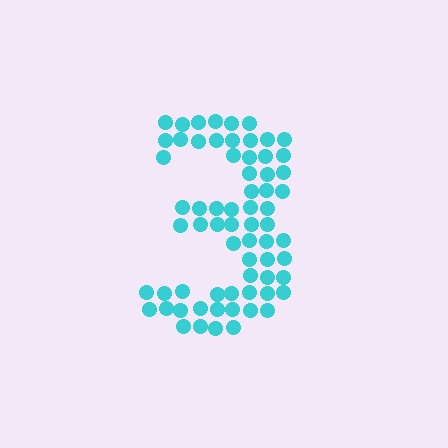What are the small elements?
The small elements are circles.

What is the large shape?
The large shape is the digit 3.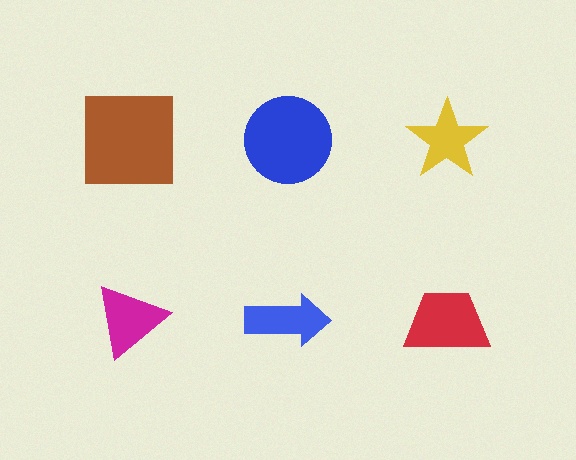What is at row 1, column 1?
A brown square.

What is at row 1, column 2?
A blue circle.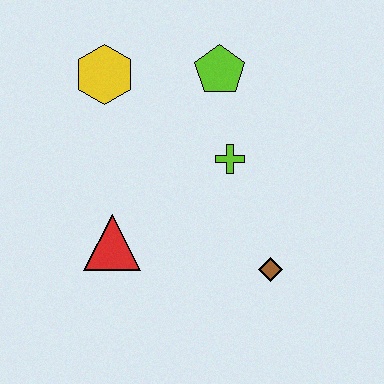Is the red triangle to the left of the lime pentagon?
Yes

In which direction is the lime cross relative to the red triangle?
The lime cross is to the right of the red triangle.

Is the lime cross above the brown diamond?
Yes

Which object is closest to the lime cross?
The lime pentagon is closest to the lime cross.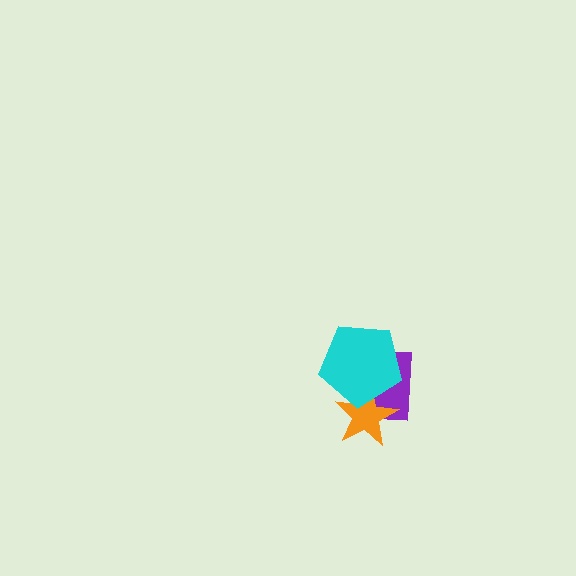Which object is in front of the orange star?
The cyan pentagon is in front of the orange star.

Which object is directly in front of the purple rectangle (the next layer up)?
The orange star is directly in front of the purple rectangle.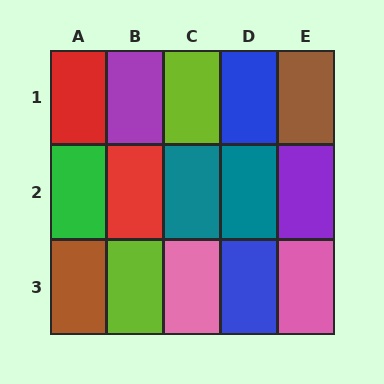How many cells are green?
1 cell is green.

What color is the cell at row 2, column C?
Teal.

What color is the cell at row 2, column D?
Teal.